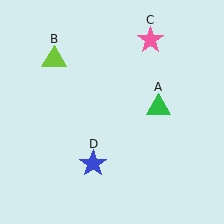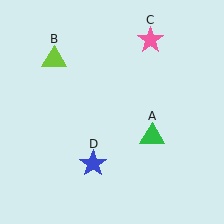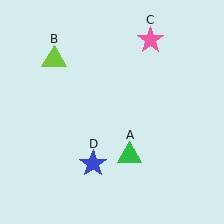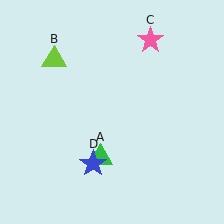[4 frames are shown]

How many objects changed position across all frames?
1 object changed position: green triangle (object A).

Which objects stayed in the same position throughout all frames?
Lime triangle (object B) and pink star (object C) and blue star (object D) remained stationary.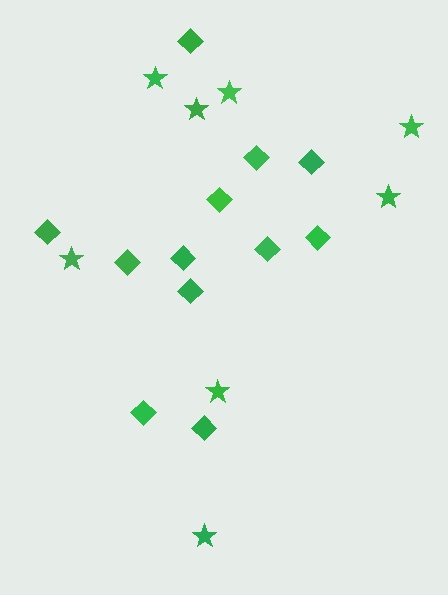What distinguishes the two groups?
There are 2 groups: one group of diamonds (12) and one group of stars (8).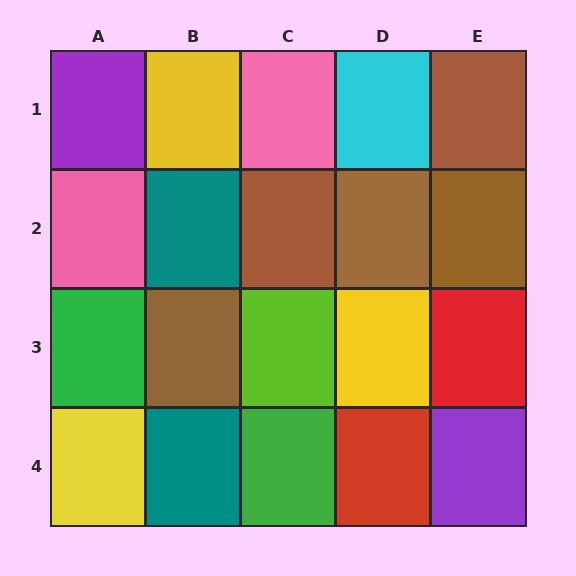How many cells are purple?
2 cells are purple.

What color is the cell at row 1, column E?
Brown.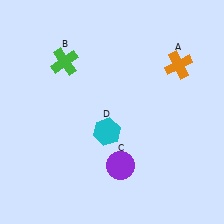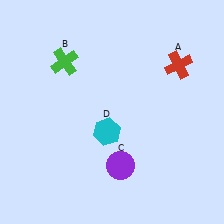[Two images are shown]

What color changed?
The cross (A) changed from orange in Image 1 to red in Image 2.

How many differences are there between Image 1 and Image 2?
There is 1 difference between the two images.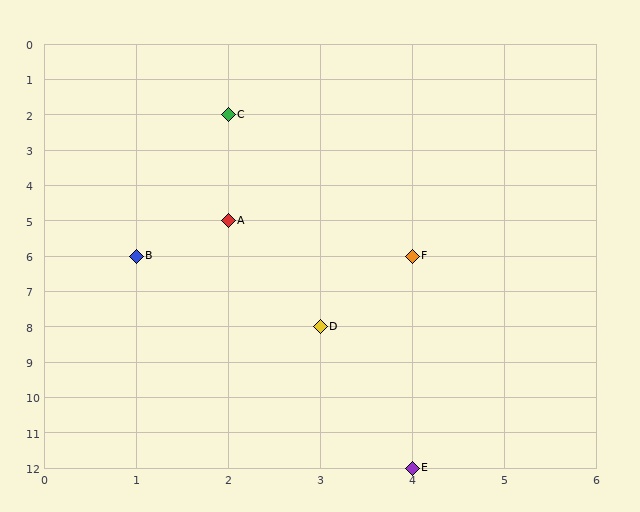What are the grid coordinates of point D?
Point D is at grid coordinates (3, 8).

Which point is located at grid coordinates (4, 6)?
Point F is at (4, 6).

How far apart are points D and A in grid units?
Points D and A are 1 column and 3 rows apart (about 3.2 grid units diagonally).